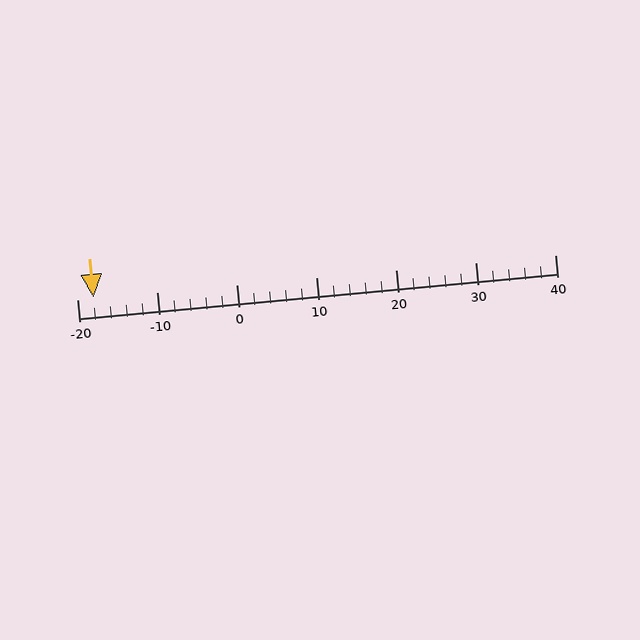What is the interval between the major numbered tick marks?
The major tick marks are spaced 10 units apart.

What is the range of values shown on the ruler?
The ruler shows values from -20 to 40.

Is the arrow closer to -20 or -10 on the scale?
The arrow is closer to -20.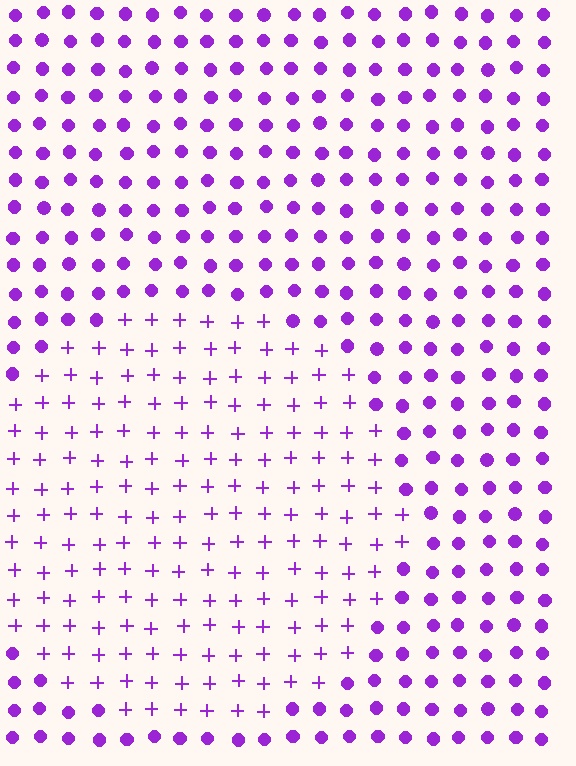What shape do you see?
I see a circle.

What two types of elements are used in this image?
The image uses plus signs inside the circle region and circles outside it.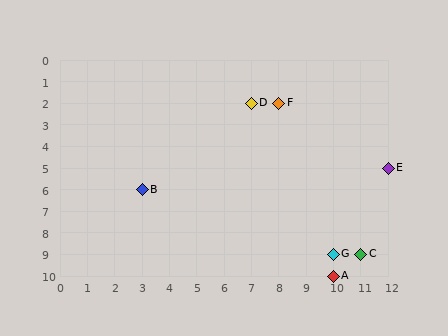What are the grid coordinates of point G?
Point G is at grid coordinates (10, 9).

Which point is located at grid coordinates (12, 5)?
Point E is at (12, 5).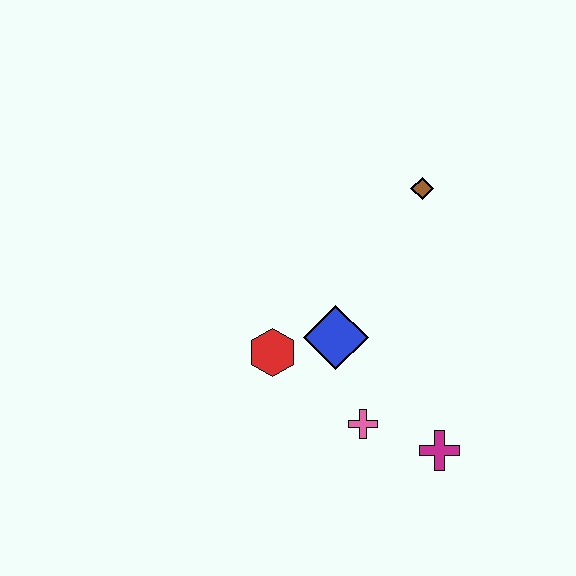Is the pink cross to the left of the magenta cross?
Yes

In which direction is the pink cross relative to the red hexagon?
The pink cross is to the right of the red hexagon.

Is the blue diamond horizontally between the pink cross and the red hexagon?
Yes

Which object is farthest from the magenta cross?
The brown diamond is farthest from the magenta cross.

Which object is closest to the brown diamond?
The blue diamond is closest to the brown diamond.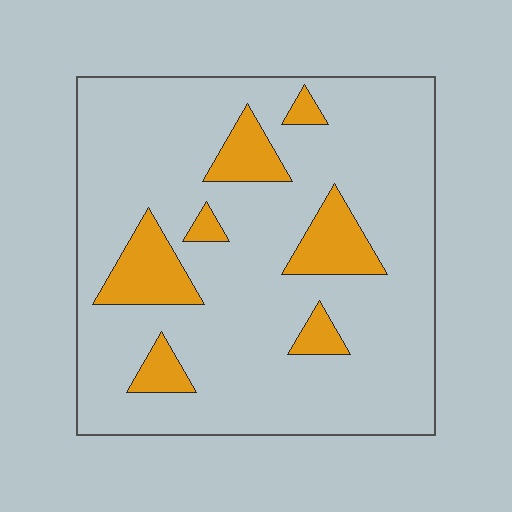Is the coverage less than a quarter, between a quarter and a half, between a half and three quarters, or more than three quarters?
Less than a quarter.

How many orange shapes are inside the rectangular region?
7.